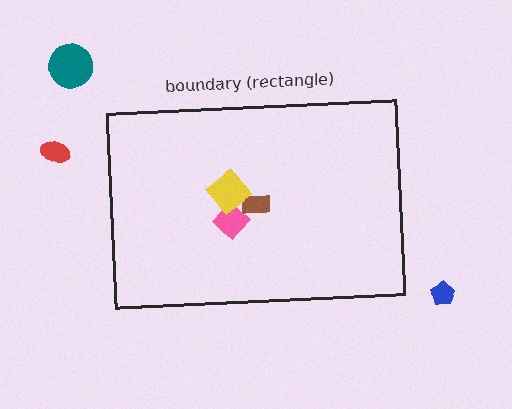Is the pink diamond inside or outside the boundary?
Inside.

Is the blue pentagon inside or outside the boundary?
Outside.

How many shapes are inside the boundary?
3 inside, 3 outside.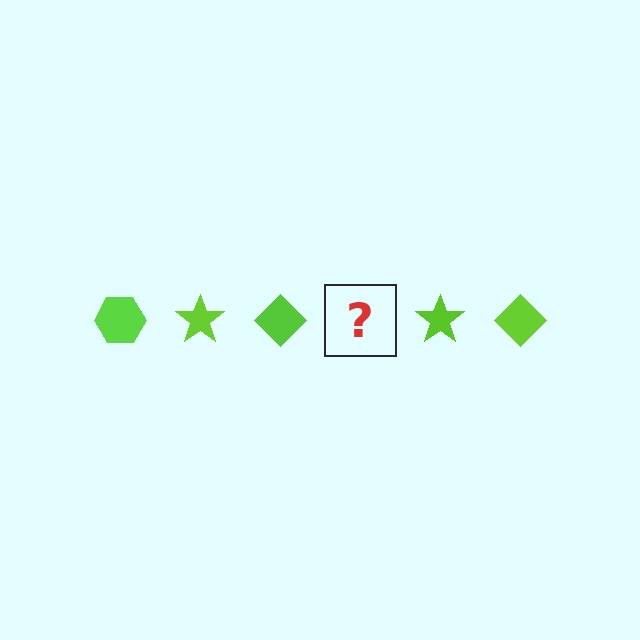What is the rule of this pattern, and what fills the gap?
The rule is that the pattern cycles through hexagon, star, diamond shapes in lime. The gap should be filled with a lime hexagon.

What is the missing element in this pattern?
The missing element is a lime hexagon.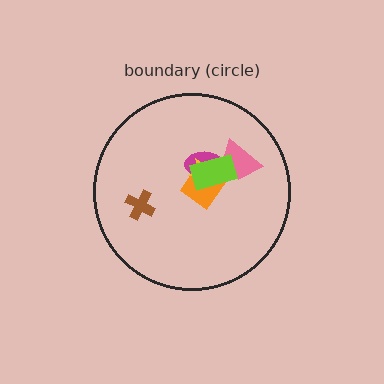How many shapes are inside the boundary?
6 inside, 0 outside.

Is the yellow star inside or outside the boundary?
Inside.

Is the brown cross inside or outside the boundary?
Inside.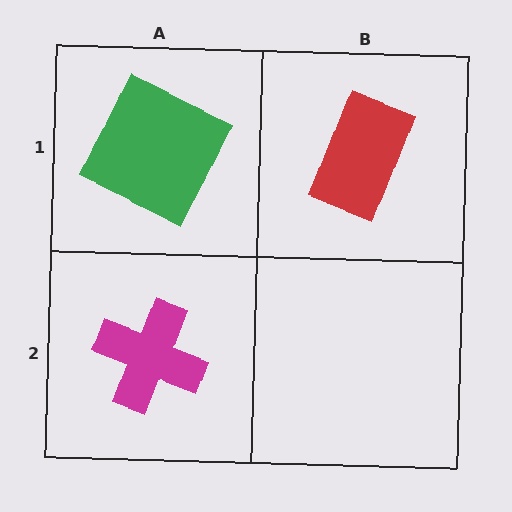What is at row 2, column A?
A magenta cross.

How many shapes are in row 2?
1 shape.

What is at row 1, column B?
A red rectangle.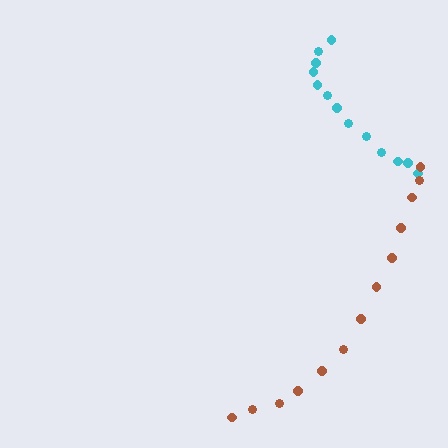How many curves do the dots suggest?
There are 2 distinct paths.